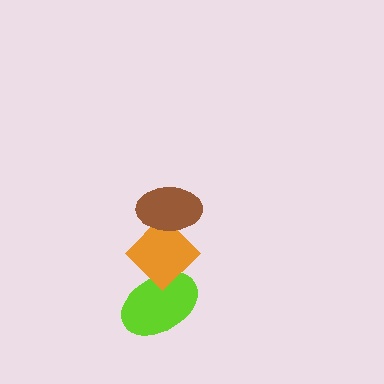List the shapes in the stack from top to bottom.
From top to bottom: the brown ellipse, the orange diamond, the lime ellipse.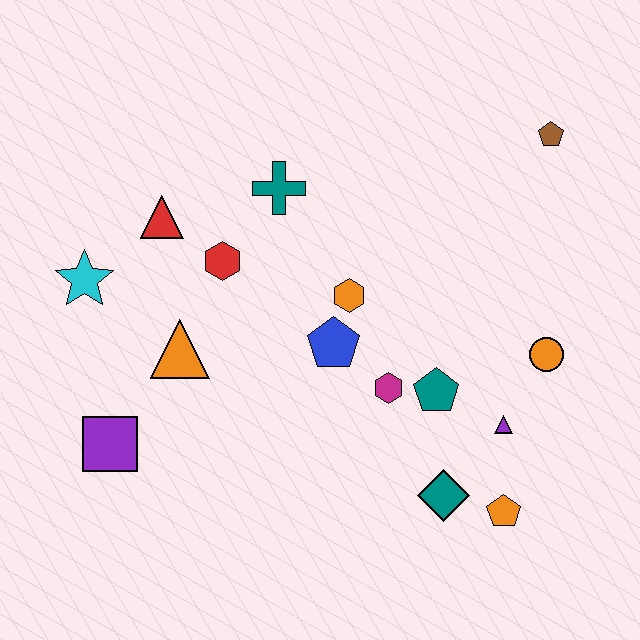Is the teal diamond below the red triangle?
Yes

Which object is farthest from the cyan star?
The brown pentagon is farthest from the cyan star.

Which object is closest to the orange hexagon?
The blue pentagon is closest to the orange hexagon.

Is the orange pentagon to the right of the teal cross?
Yes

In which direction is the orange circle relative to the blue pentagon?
The orange circle is to the right of the blue pentagon.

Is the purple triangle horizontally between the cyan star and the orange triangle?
No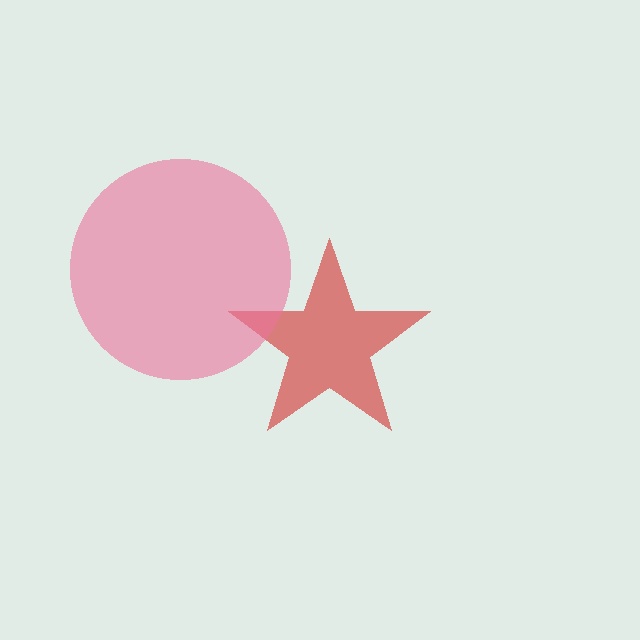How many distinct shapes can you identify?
There are 2 distinct shapes: a red star, a pink circle.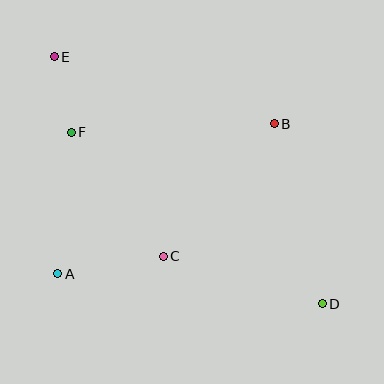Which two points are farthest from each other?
Points D and E are farthest from each other.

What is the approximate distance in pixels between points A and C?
The distance between A and C is approximately 107 pixels.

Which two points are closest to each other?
Points E and F are closest to each other.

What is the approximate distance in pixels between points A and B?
The distance between A and B is approximately 264 pixels.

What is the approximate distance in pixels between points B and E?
The distance between B and E is approximately 230 pixels.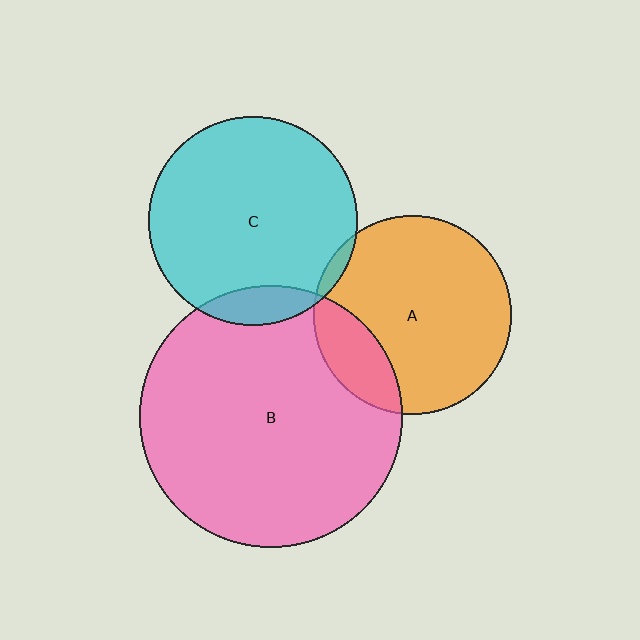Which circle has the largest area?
Circle B (pink).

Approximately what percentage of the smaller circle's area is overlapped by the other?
Approximately 10%.